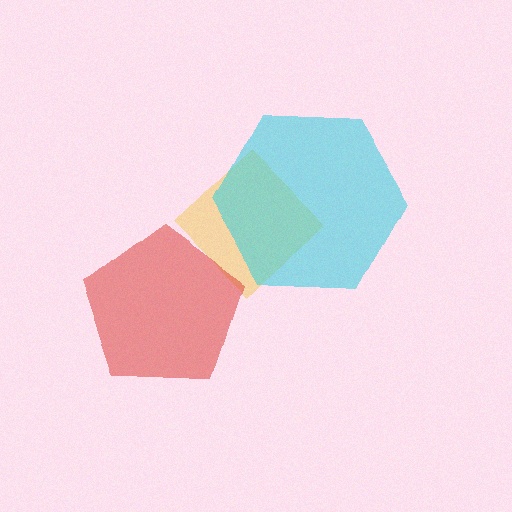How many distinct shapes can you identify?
There are 3 distinct shapes: a yellow diamond, a cyan hexagon, a red pentagon.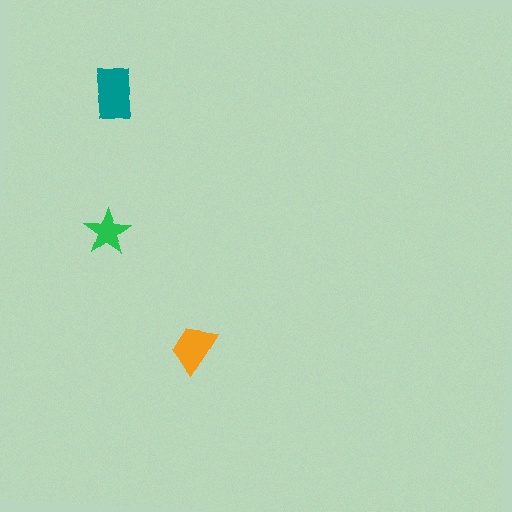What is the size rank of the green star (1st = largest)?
3rd.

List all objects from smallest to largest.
The green star, the orange trapezoid, the teal rectangle.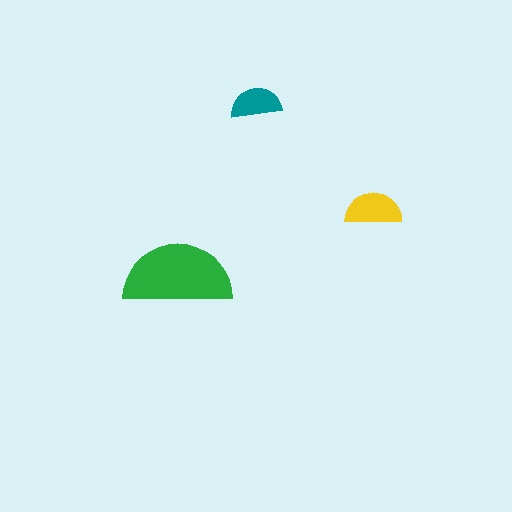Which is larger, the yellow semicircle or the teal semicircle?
The yellow one.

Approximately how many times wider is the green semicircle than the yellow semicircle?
About 2 times wider.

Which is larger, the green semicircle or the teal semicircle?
The green one.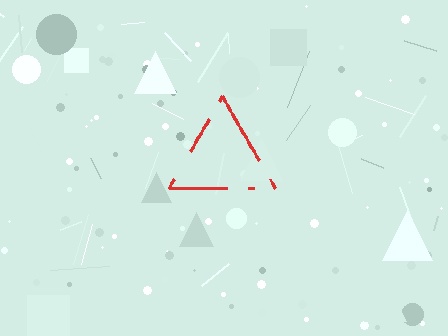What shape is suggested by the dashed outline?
The dashed outline suggests a triangle.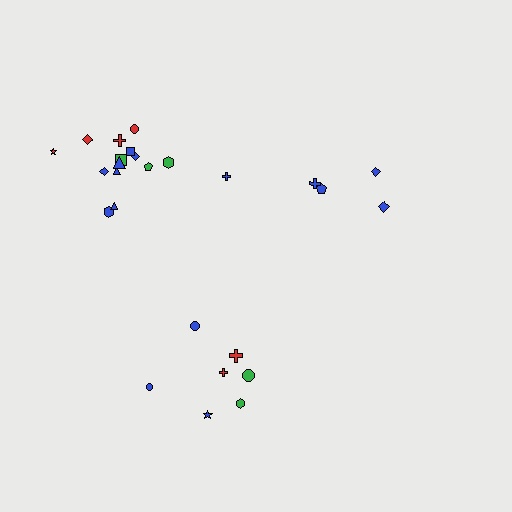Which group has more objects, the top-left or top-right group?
The top-left group.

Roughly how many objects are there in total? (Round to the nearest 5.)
Roughly 25 objects in total.